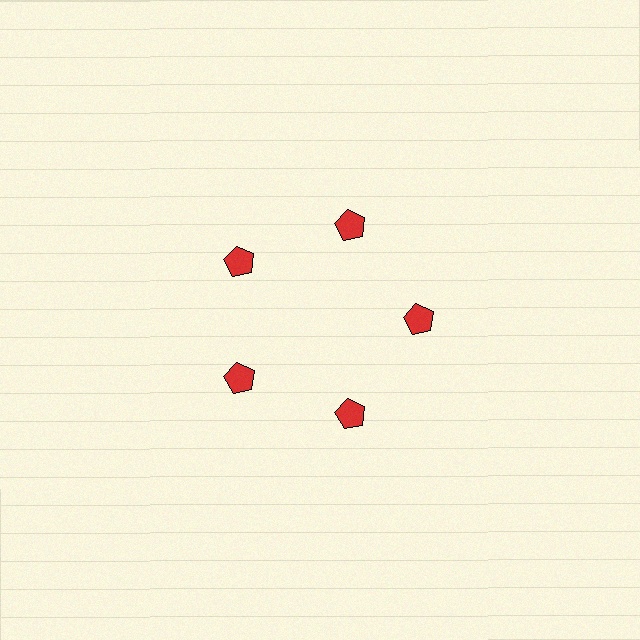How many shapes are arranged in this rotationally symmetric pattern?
There are 5 shapes, arranged in 5 groups of 1.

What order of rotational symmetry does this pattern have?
This pattern has 5-fold rotational symmetry.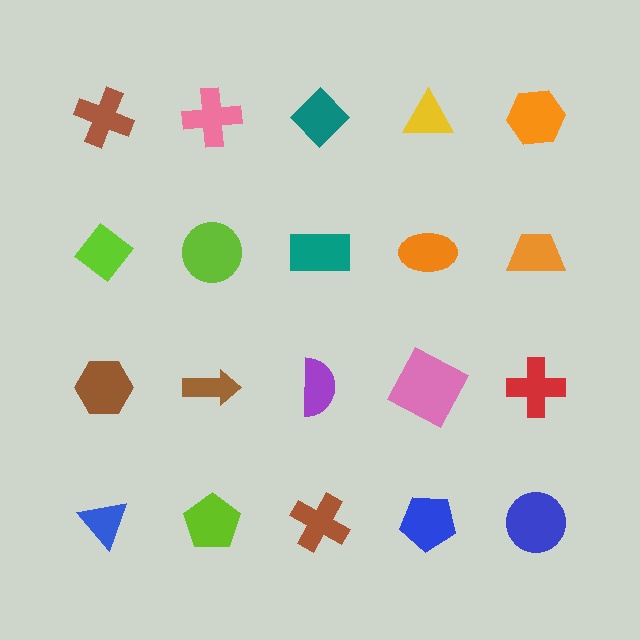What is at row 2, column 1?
A lime diamond.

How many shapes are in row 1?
5 shapes.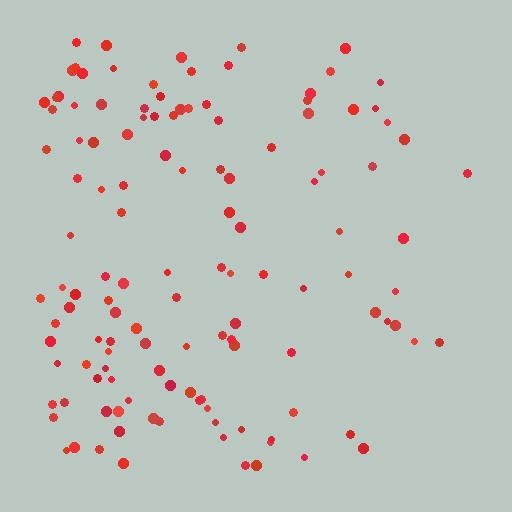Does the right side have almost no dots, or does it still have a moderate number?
Still a moderate number, just noticeably fewer than the left.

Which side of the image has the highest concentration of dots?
The left.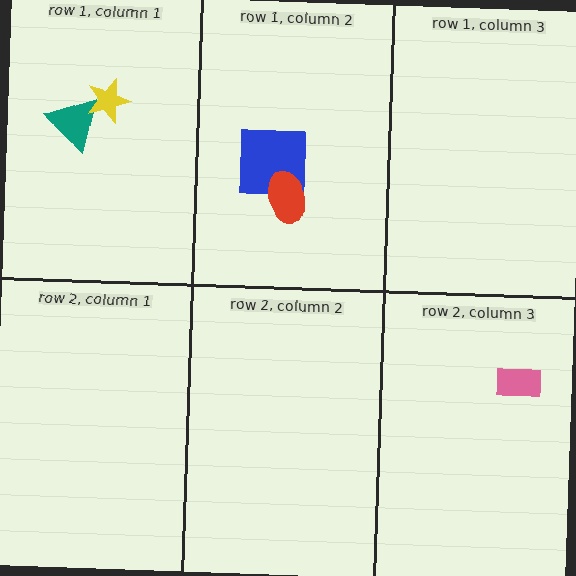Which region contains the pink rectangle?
The row 2, column 3 region.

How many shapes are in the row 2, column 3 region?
1.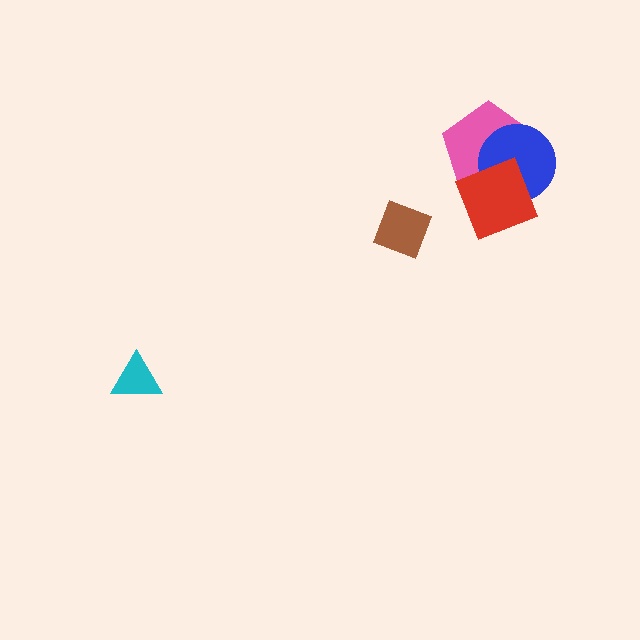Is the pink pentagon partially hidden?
Yes, it is partially covered by another shape.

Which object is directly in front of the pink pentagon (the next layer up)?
The blue circle is directly in front of the pink pentagon.